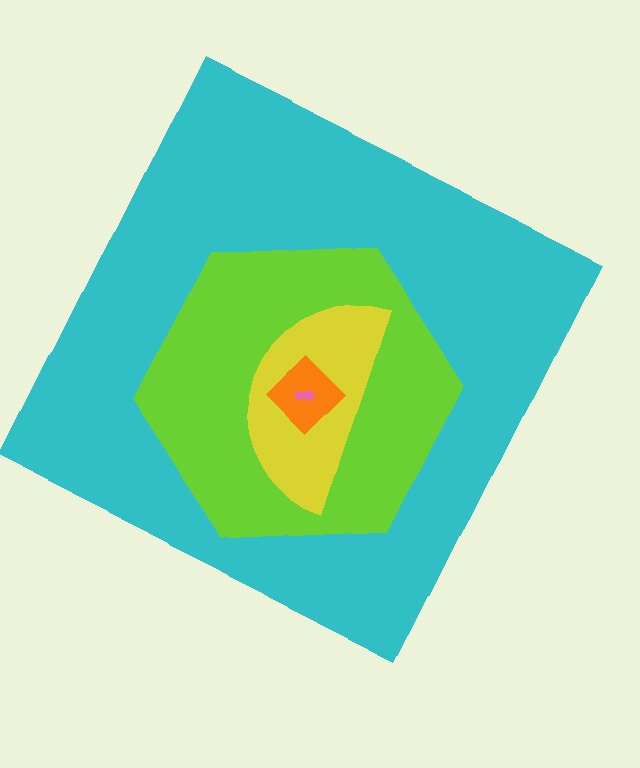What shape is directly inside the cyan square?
The lime hexagon.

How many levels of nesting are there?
5.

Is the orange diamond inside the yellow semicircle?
Yes.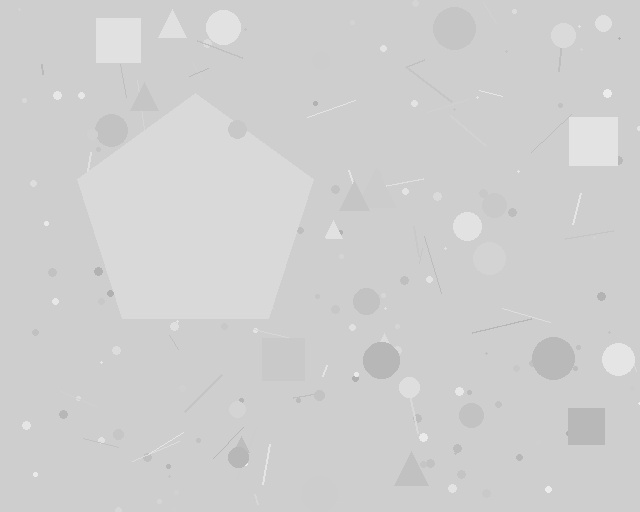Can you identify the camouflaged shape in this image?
The camouflaged shape is a pentagon.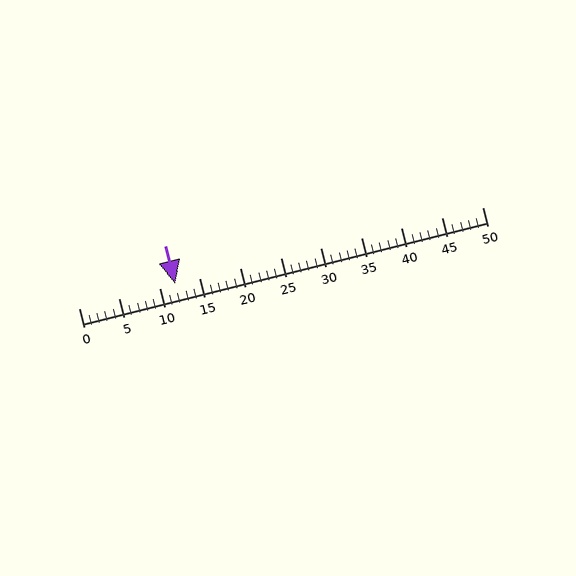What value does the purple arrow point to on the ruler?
The purple arrow points to approximately 12.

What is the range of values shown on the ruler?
The ruler shows values from 0 to 50.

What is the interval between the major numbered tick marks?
The major tick marks are spaced 5 units apart.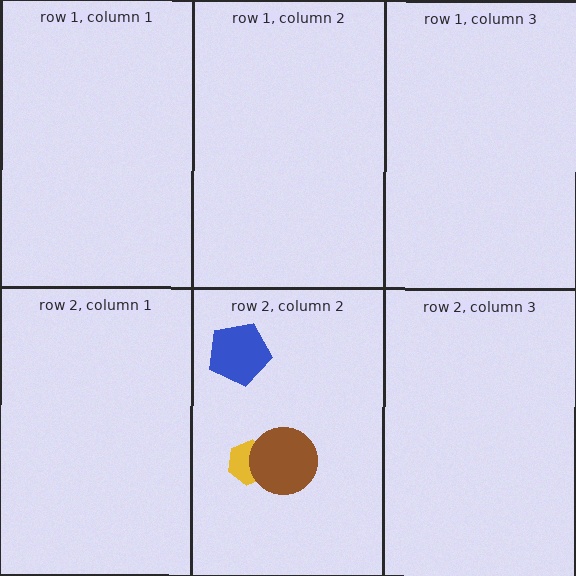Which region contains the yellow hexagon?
The row 2, column 2 region.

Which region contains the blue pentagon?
The row 2, column 2 region.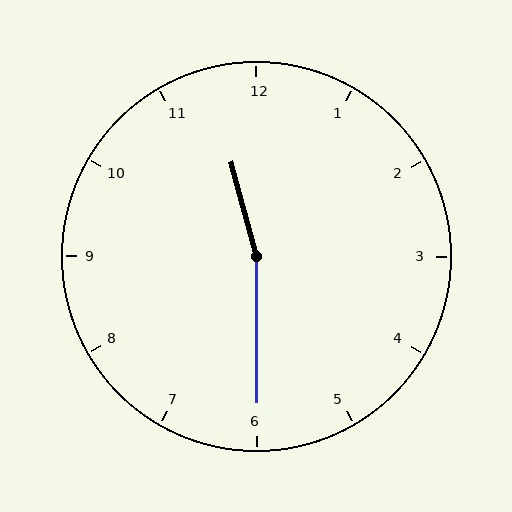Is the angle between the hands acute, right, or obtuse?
It is obtuse.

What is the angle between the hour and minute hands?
Approximately 165 degrees.